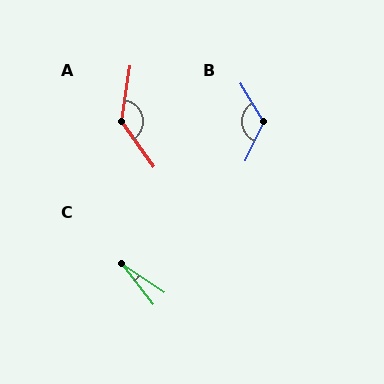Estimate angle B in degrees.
Approximately 124 degrees.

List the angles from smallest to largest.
C (19°), B (124°), A (136°).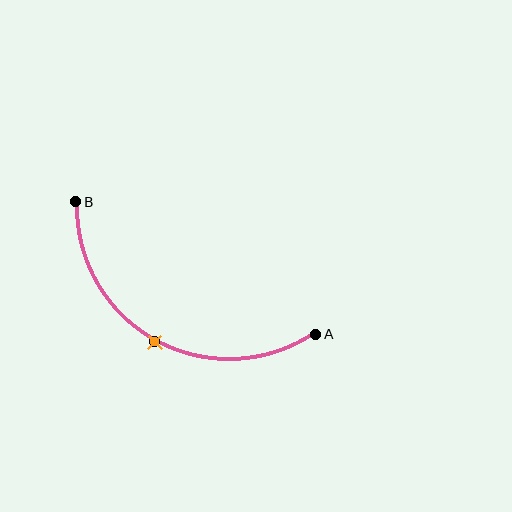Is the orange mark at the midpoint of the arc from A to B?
Yes. The orange mark lies on the arc at equal arc-length from both A and B — it is the arc midpoint.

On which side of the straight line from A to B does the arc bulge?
The arc bulges below the straight line connecting A and B.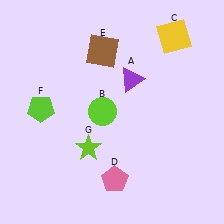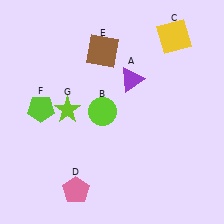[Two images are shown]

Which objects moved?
The objects that moved are: the pink pentagon (D), the lime star (G).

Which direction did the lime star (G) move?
The lime star (G) moved up.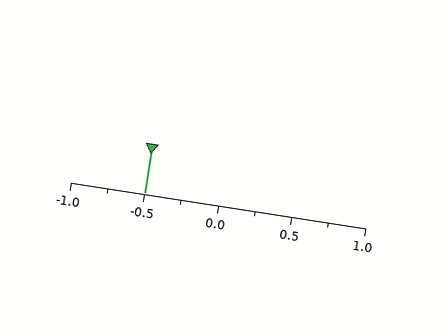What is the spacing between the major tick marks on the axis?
The major ticks are spaced 0.5 apart.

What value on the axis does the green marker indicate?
The marker indicates approximately -0.5.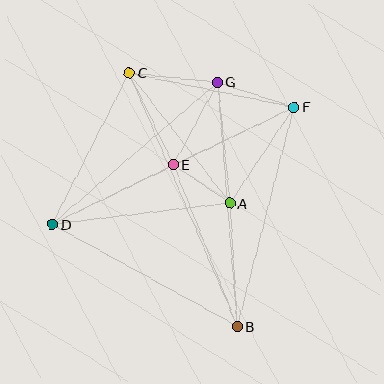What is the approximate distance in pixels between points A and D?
The distance between A and D is approximately 178 pixels.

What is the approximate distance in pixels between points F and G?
The distance between F and G is approximately 81 pixels.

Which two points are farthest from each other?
Points B and C are farthest from each other.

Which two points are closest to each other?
Points A and E are closest to each other.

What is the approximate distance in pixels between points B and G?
The distance between B and G is approximately 245 pixels.